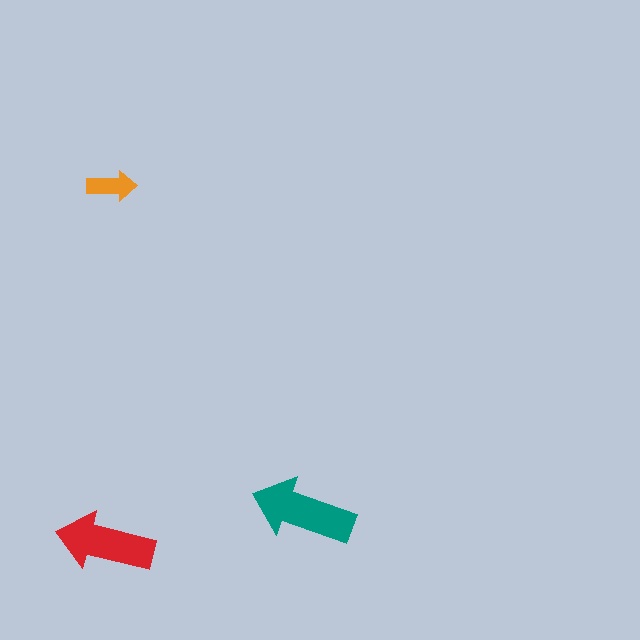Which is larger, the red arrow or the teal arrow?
The teal one.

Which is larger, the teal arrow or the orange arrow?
The teal one.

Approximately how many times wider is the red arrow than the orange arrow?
About 2 times wider.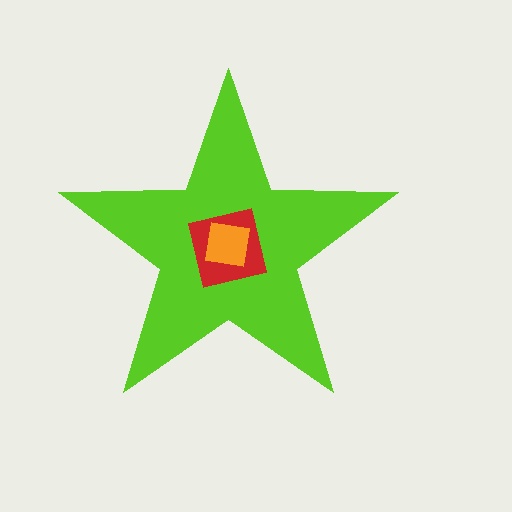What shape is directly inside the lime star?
The red square.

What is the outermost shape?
The lime star.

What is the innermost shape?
The orange square.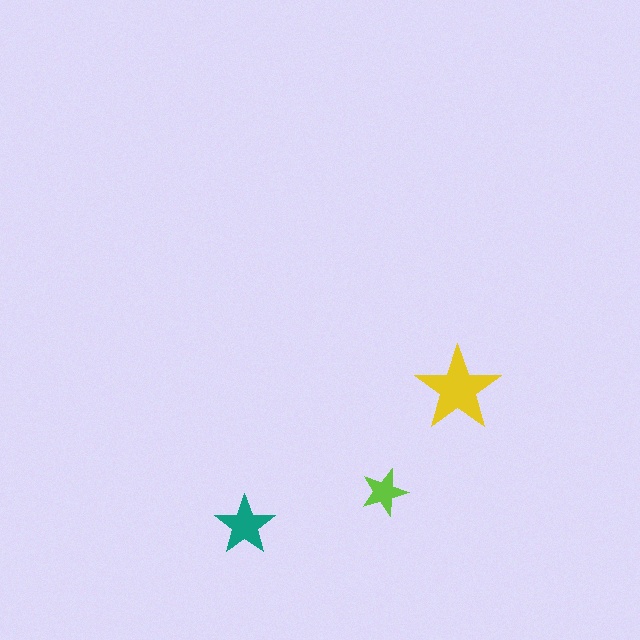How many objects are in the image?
There are 3 objects in the image.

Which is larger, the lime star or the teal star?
The teal one.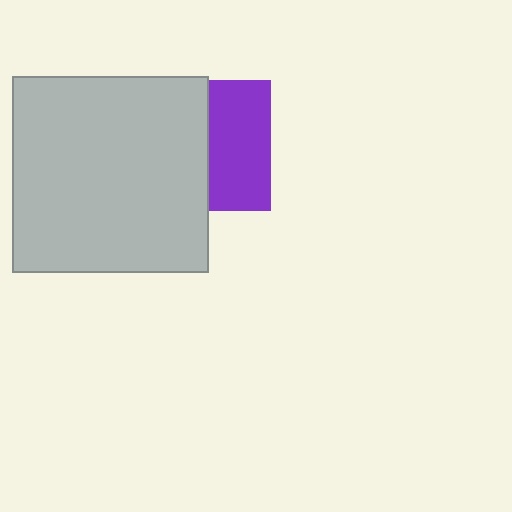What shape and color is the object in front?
The object in front is a light gray square.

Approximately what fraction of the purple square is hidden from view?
Roughly 53% of the purple square is hidden behind the light gray square.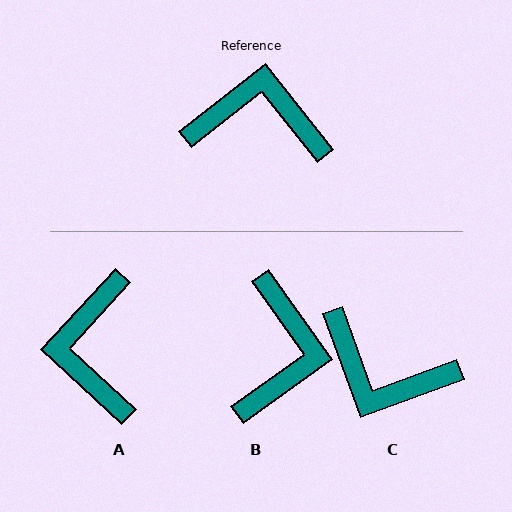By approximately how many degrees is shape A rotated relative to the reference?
Approximately 99 degrees counter-clockwise.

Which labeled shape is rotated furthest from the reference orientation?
C, about 162 degrees away.